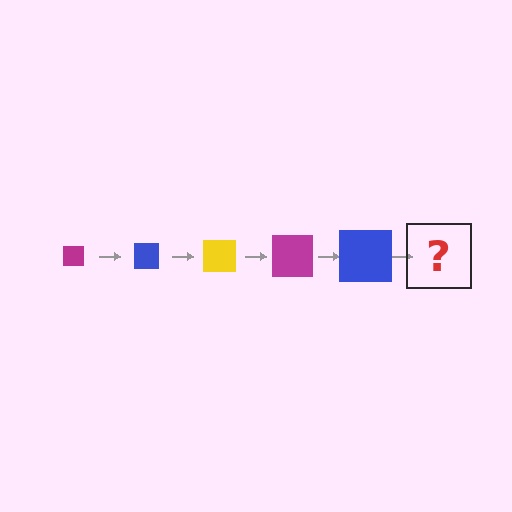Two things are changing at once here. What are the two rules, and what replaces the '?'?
The two rules are that the square grows larger each step and the color cycles through magenta, blue, and yellow. The '?' should be a yellow square, larger than the previous one.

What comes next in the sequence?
The next element should be a yellow square, larger than the previous one.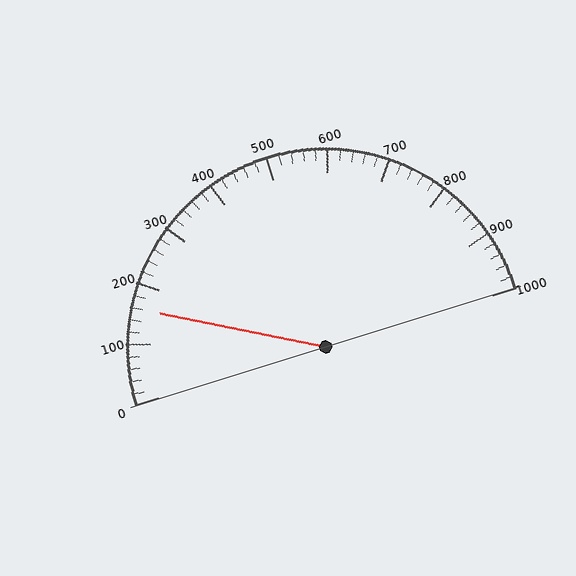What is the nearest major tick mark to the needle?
The nearest major tick mark is 200.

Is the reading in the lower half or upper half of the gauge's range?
The reading is in the lower half of the range (0 to 1000).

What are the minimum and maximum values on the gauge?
The gauge ranges from 0 to 1000.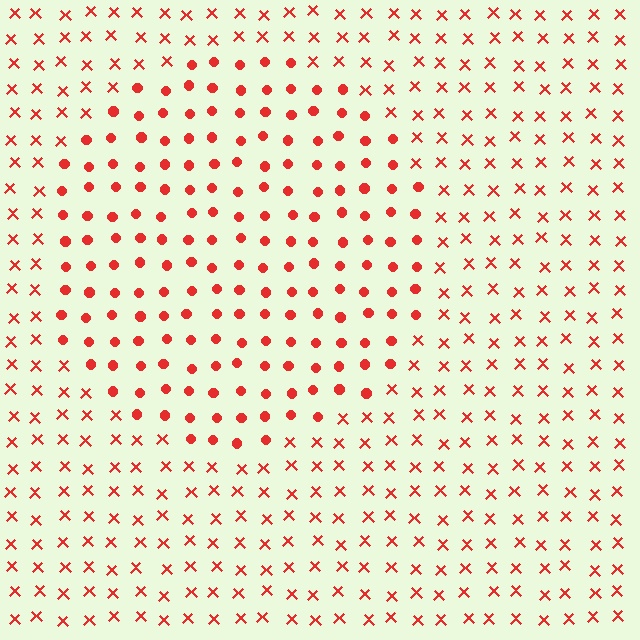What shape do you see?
I see a circle.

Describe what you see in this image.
The image is filled with small red elements arranged in a uniform grid. A circle-shaped region contains circles, while the surrounding area contains X marks. The boundary is defined purely by the change in element shape.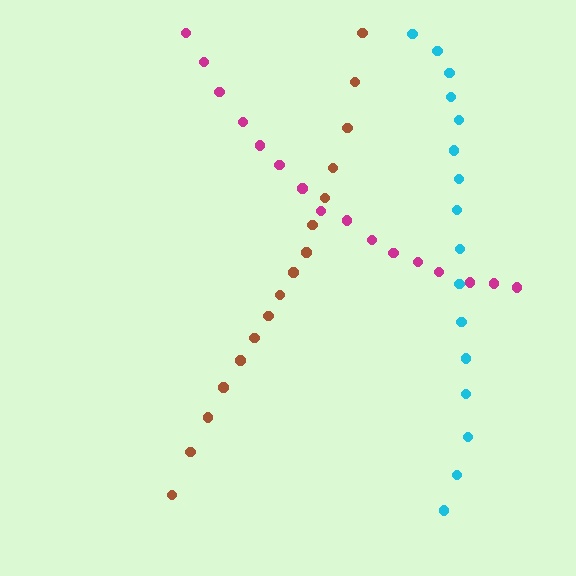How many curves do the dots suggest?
There are 3 distinct paths.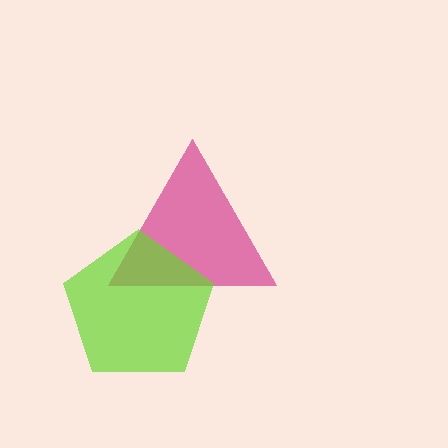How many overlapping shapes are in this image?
There are 2 overlapping shapes in the image.